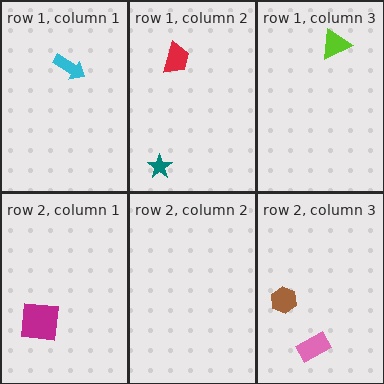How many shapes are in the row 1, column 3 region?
1.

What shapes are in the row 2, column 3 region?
The pink rectangle, the brown hexagon.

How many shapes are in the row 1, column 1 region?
1.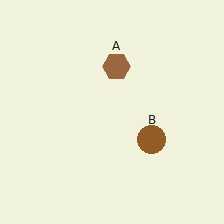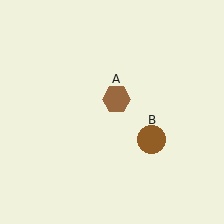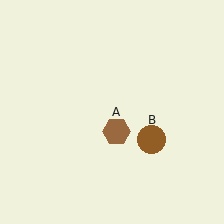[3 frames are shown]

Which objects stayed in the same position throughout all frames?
Brown circle (object B) remained stationary.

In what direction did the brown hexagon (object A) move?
The brown hexagon (object A) moved down.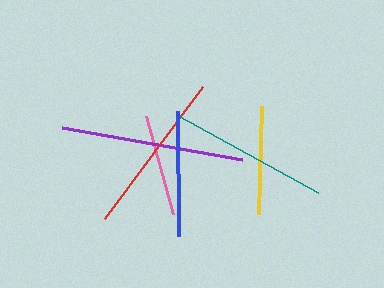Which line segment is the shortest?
The pink line is the shortest at approximately 101 pixels.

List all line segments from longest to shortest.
From longest to shortest: purple, red, teal, blue, yellow, pink.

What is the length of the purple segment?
The purple segment is approximately 183 pixels long.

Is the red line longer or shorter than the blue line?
The red line is longer than the blue line.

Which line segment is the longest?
The purple line is the longest at approximately 183 pixels.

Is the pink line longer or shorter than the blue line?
The blue line is longer than the pink line.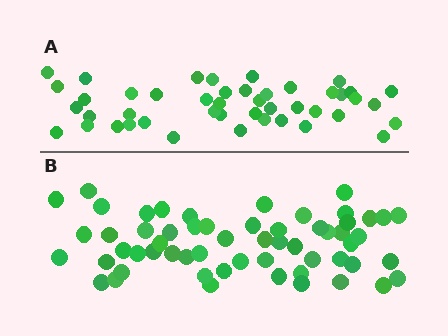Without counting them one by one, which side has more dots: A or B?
Region B (the bottom region) has more dots.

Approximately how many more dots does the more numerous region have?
Region B has approximately 15 more dots than region A.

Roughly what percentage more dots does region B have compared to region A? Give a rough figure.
About 30% more.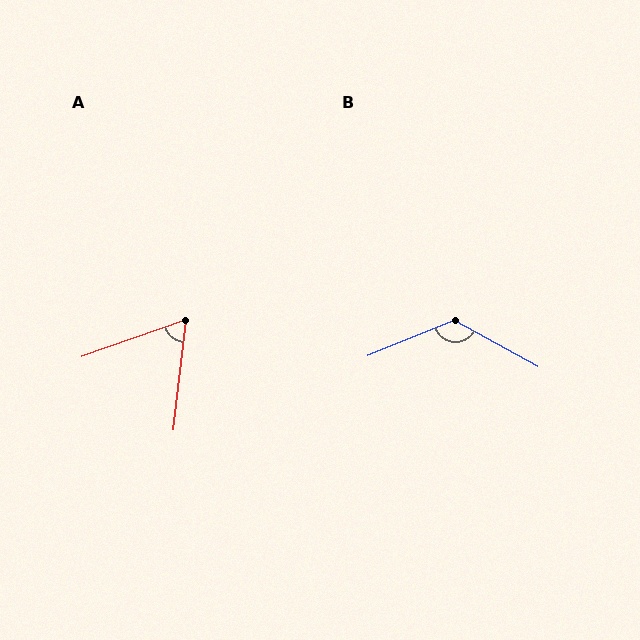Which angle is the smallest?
A, at approximately 64 degrees.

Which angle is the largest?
B, at approximately 129 degrees.